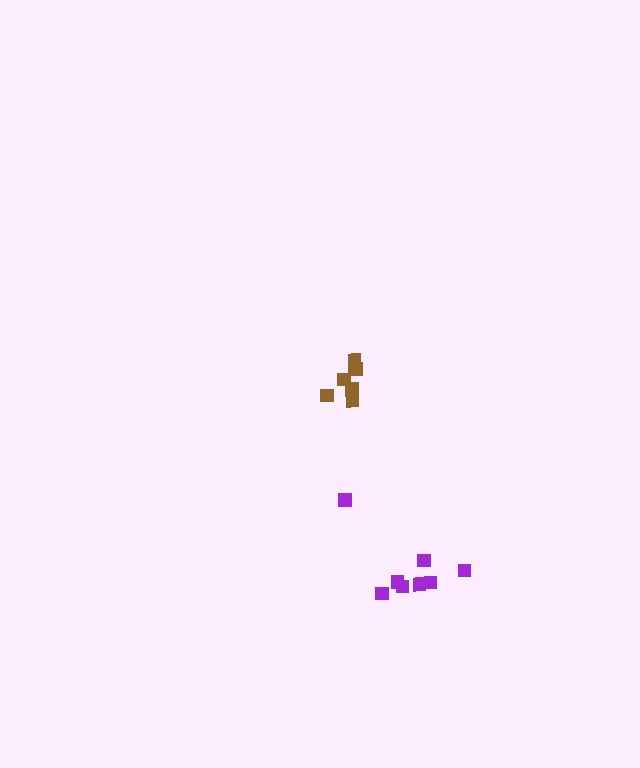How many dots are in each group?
Group 1: 8 dots, Group 2: 7 dots (15 total).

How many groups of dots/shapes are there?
There are 2 groups.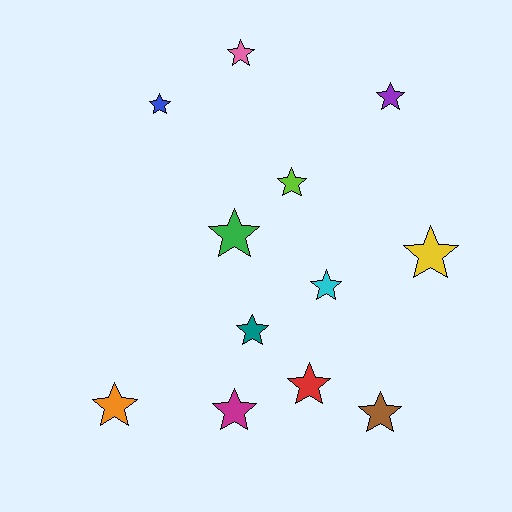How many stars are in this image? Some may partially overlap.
There are 12 stars.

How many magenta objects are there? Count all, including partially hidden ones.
There is 1 magenta object.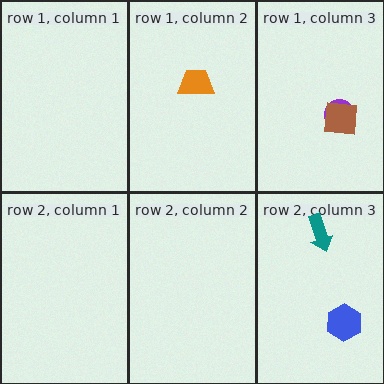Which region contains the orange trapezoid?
The row 1, column 2 region.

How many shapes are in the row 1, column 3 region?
2.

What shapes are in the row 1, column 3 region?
The purple circle, the brown square.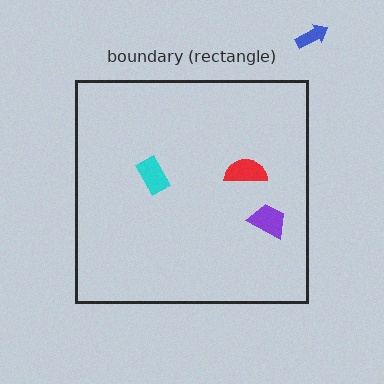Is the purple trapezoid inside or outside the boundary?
Inside.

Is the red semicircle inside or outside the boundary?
Inside.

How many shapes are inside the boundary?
3 inside, 1 outside.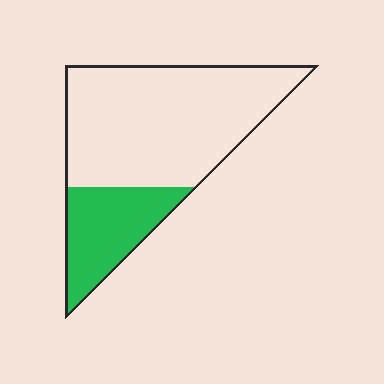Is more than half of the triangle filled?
No.